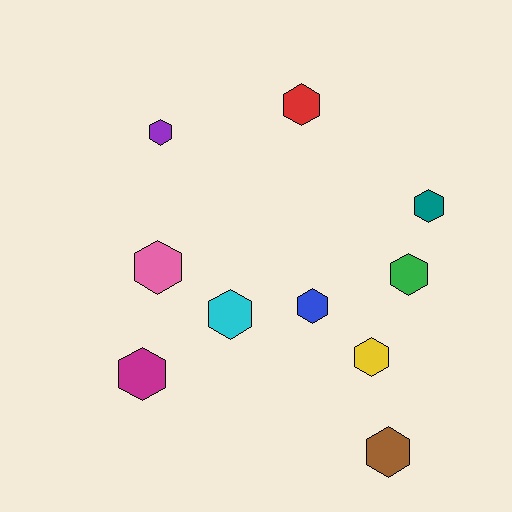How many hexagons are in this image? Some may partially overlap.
There are 10 hexagons.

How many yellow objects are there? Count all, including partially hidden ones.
There is 1 yellow object.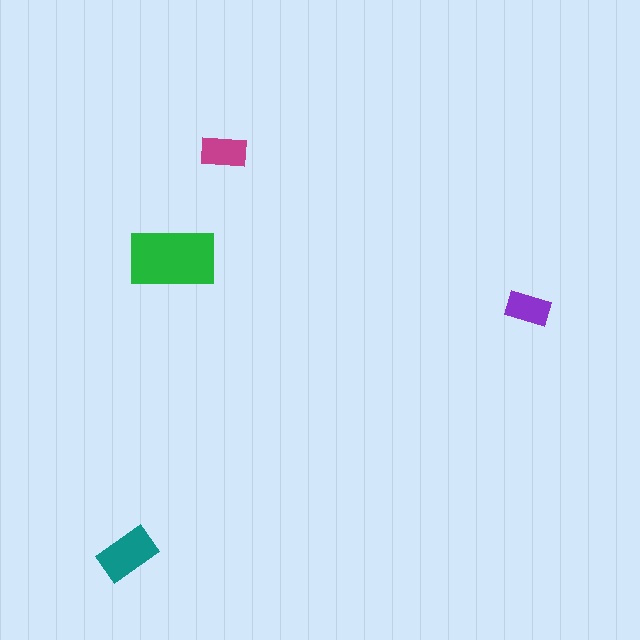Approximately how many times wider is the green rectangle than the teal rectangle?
About 1.5 times wider.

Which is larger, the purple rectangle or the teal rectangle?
The teal one.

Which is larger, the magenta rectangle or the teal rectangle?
The teal one.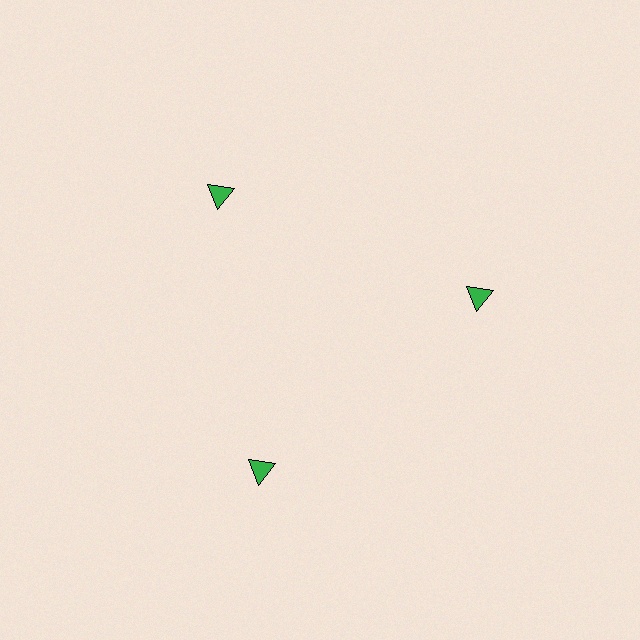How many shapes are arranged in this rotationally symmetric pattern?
There are 3 shapes, arranged in 3 groups of 1.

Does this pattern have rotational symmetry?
Yes, this pattern has 3-fold rotational symmetry. It looks the same after rotating 120 degrees around the center.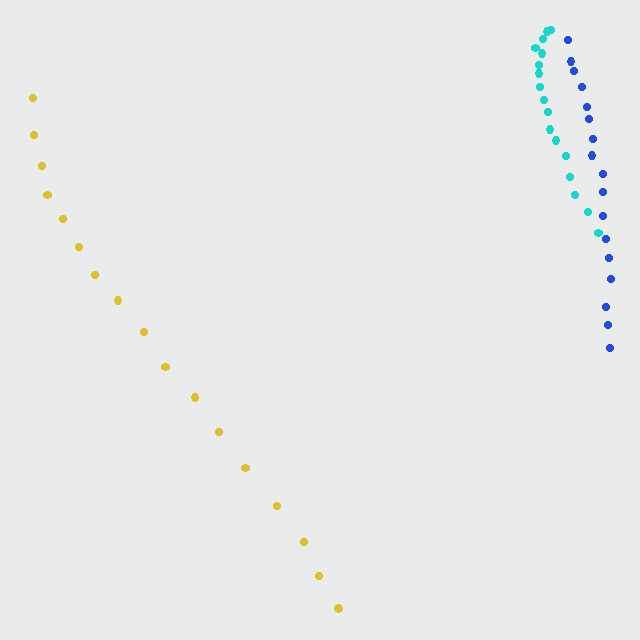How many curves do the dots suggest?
There are 3 distinct paths.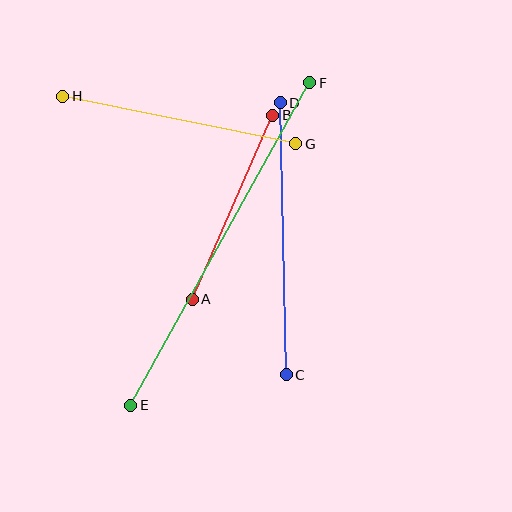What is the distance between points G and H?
The distance is approximately 238 pixels.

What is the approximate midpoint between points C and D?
The midpoint is at approximately (283, 239) pixels.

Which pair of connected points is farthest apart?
Points E and F are farthest apart.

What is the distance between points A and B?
The distance is approximately 200 pixels.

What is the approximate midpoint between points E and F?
The midpoint is at approximately (220, 244) pixels.